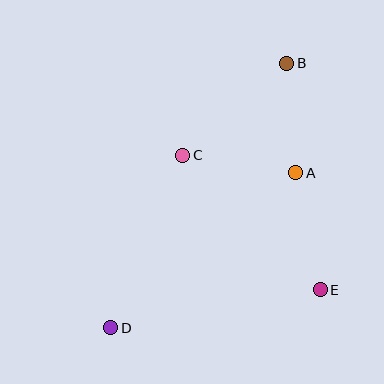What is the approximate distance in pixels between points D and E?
The distance between D and E is approximately 213 pixels.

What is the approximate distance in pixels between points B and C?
The distance between B and C is approximately 139 pixels.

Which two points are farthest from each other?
Points B and D are farthest from each other.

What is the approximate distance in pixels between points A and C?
The distance between A and C is approximately 114 pixels.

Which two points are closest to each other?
Points A and B are closest to each other.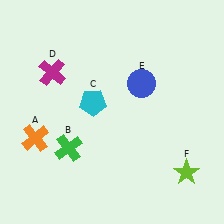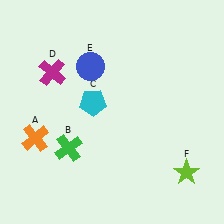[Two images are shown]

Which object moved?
The blue circle (E) moved left.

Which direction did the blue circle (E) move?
The blue circle (E) moved left.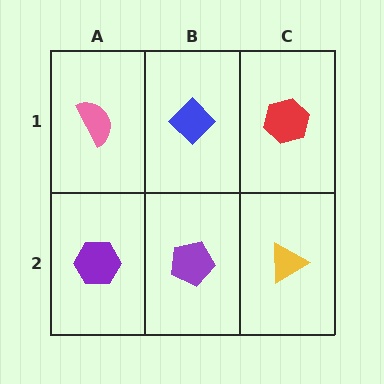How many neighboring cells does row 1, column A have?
2.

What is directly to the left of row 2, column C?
A purple pentagon.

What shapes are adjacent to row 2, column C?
A red hexagon (row 1, column C), a purple pentagon (row 2, column B).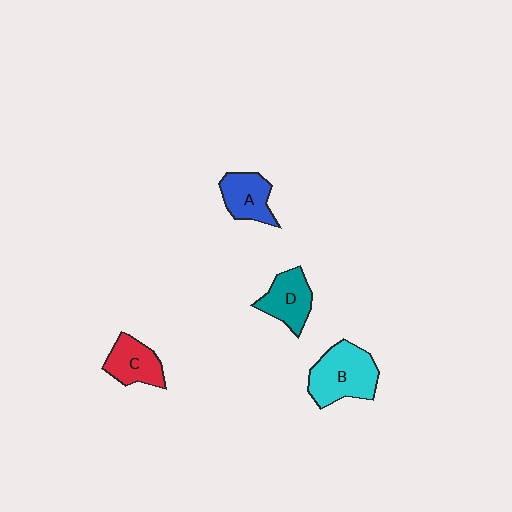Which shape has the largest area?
Shape B (cyan).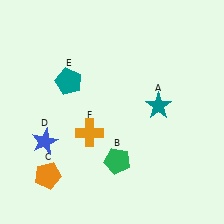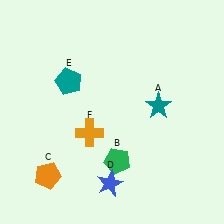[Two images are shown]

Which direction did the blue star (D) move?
The blue star (D) moved right.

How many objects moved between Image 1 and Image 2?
1 object moved between the two images.